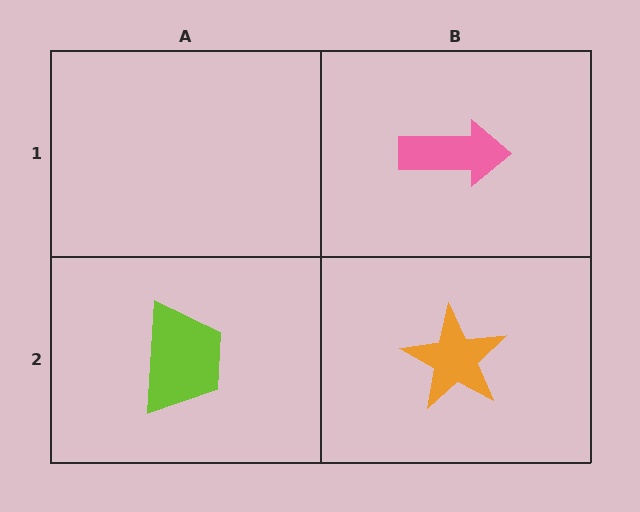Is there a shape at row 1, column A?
No, that cell is empty.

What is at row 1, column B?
A pink arrow.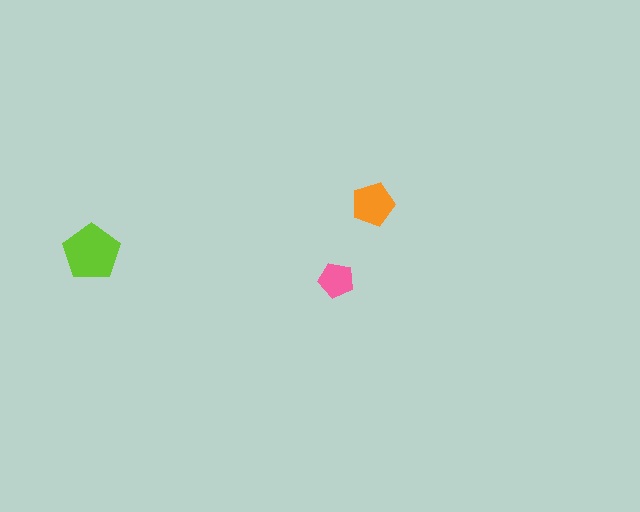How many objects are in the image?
There are 3 objects in the image.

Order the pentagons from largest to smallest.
the lime one, the orange one, the pink one.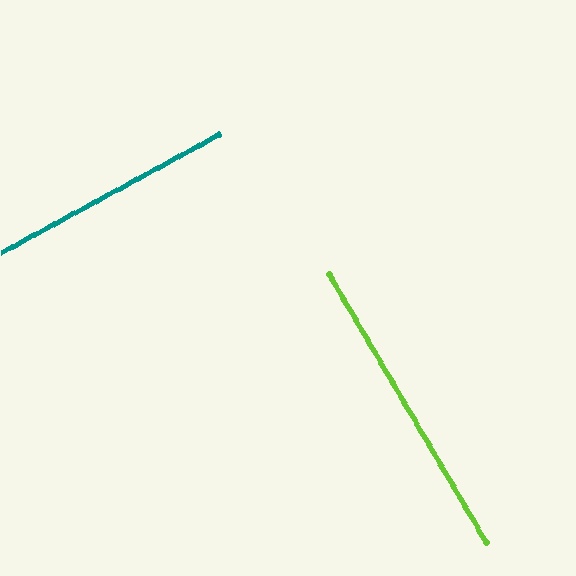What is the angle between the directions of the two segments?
Approximately 88 degrees.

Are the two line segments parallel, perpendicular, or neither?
Perpendicular — they meet at approximately 88°.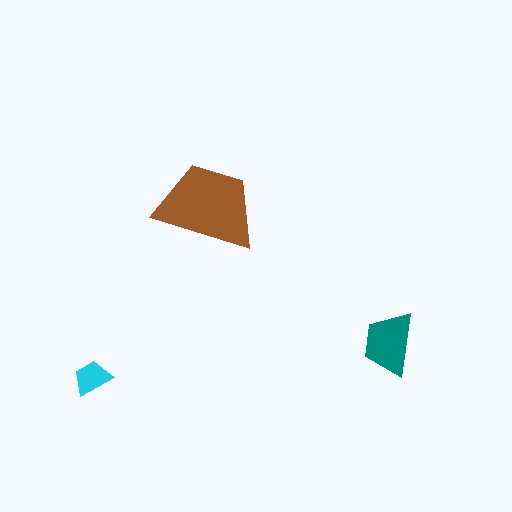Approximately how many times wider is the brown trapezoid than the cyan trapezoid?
About 2.5 times wider.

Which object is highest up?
The brown trapezoid is topmost.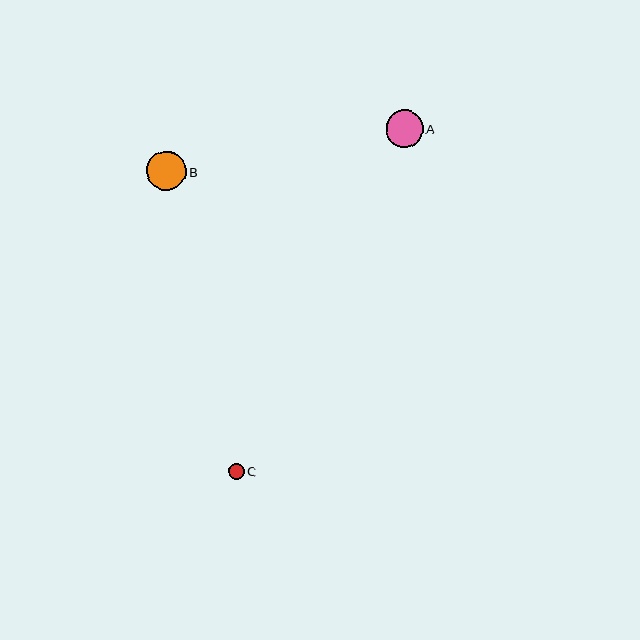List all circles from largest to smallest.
From largest to smallest: B, A, C.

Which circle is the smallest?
Circle C is the smallest with a size of approximately 16 pixels.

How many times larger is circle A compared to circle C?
Circle A is approximately 2.3 times the size of circle C.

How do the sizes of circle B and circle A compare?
Circle B and circle A are approximately the same size.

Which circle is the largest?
Circle B is the largest with a size of approximately 39 pixels.